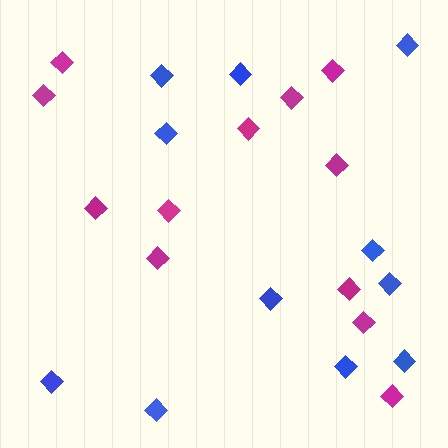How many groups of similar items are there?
There are 2 groups: one group of magenta diamonds (12) and one group of blue diamonds (11).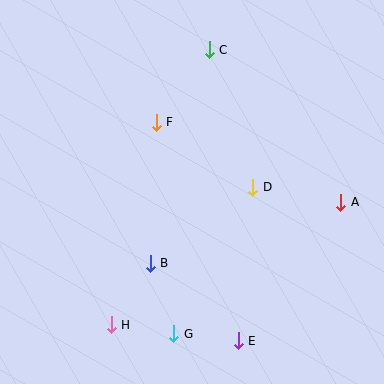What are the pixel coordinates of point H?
Point H is at (111, 325).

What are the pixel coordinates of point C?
Point C is at (209, 50).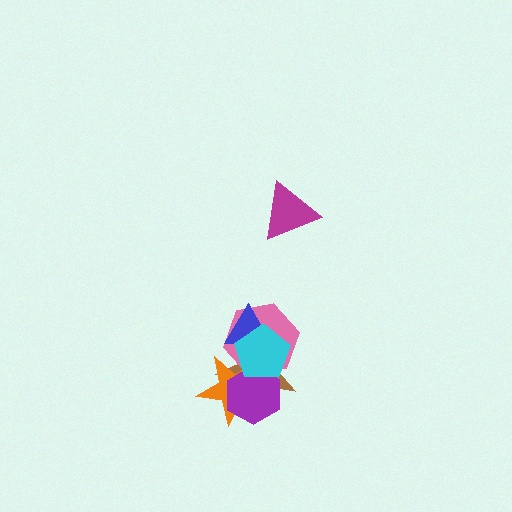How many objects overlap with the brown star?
5 objects overlap with the brown star.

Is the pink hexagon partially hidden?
Yes, it is partially covered by another shape.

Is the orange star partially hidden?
Yes, it is partially covered by another shape.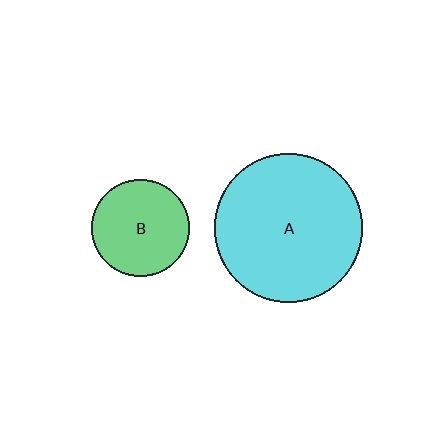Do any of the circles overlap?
No, none of the circles overlap.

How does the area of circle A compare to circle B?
Approximately 2.3 times.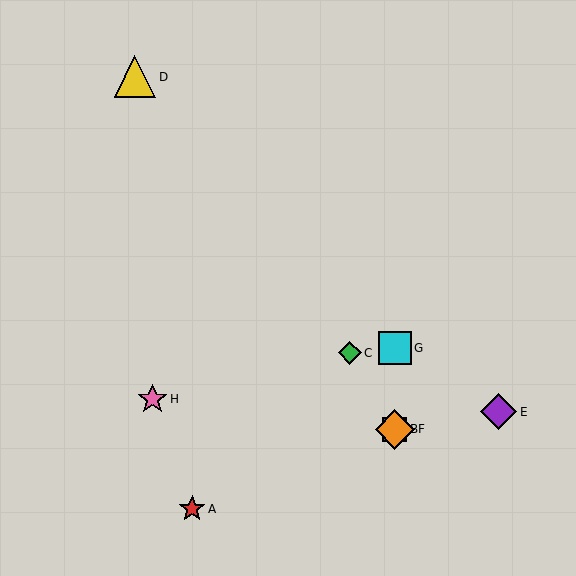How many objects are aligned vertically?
3 objects (B, F, G) are aligned vertically.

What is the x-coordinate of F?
Object F is at x≈395.